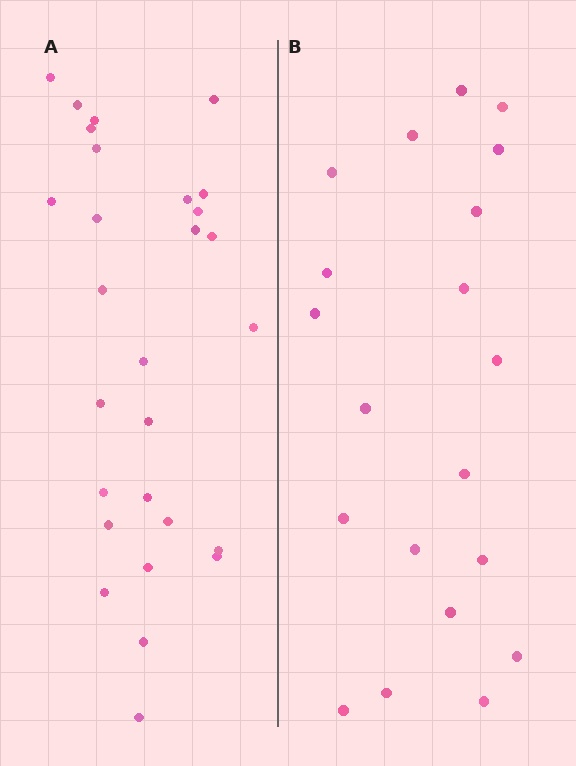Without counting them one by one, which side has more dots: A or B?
Region A (the left region) has more dots.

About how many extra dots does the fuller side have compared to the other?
Region A has roughly 8 or so more dots than region B.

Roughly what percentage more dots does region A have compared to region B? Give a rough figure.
About 40% more.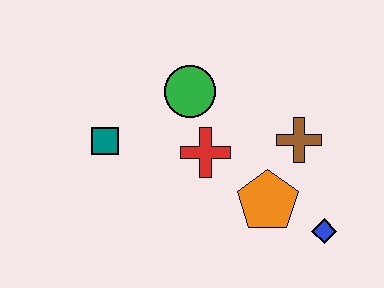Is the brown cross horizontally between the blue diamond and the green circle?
Yes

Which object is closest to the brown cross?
The orange pentagon is closest to the brown cross.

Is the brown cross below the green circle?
Yes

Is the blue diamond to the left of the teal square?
No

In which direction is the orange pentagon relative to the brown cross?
The orange pentagon is below the brown cross.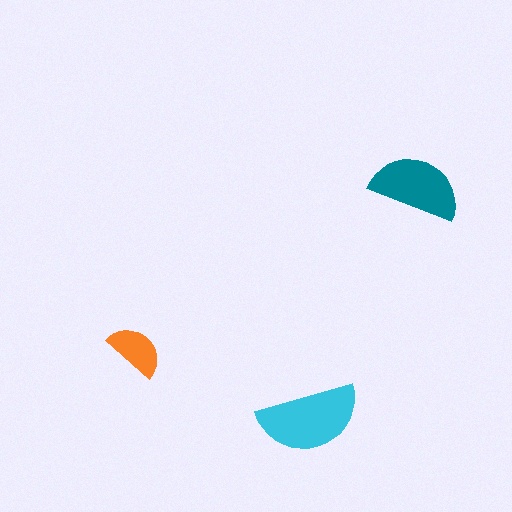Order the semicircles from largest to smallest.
the cyan one, the teal one, the orange one.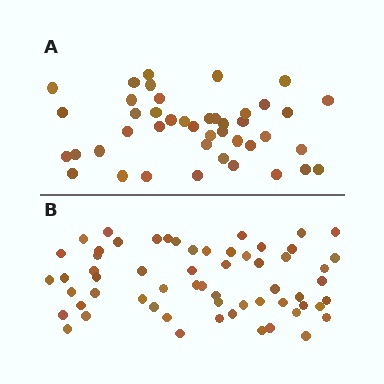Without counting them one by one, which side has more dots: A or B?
Region B (the bottom region) has more dots.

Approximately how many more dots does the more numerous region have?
Region B has approximately 15 more dots than region A.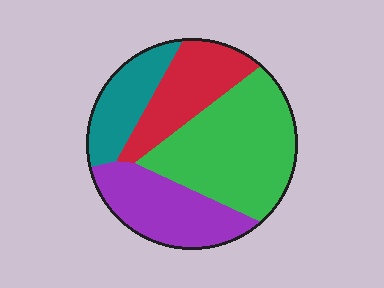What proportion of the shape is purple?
Purple takes up about one quarter (1/4) of the shape.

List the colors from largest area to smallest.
From largest to smallest: green, purple, red, teal.